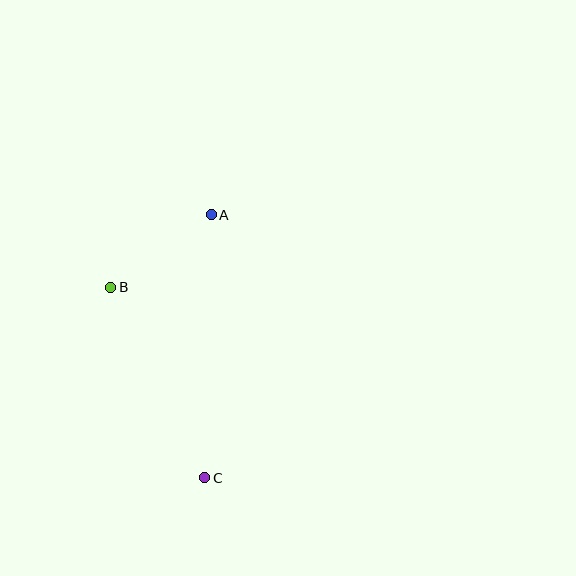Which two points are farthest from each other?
Points A and C are farthest from each other.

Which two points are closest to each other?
Points A and B are closest to each other.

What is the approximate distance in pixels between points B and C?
The distance between B and C is approximately 213 pixels.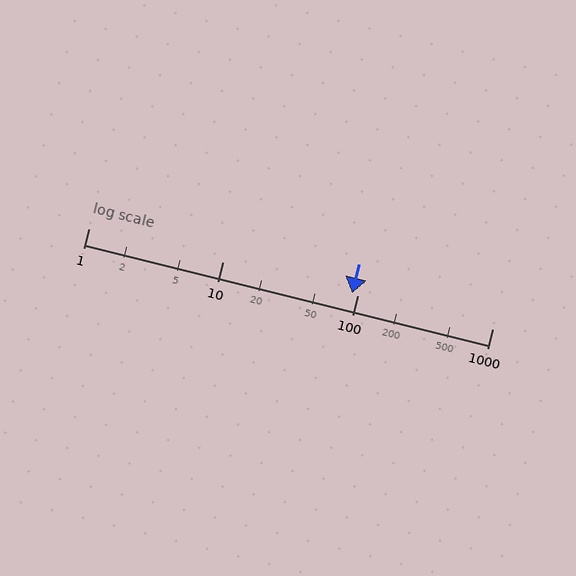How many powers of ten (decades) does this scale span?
The scale spans 3 decades, from 1 to 1000.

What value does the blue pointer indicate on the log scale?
The pointer indicates approximately 91.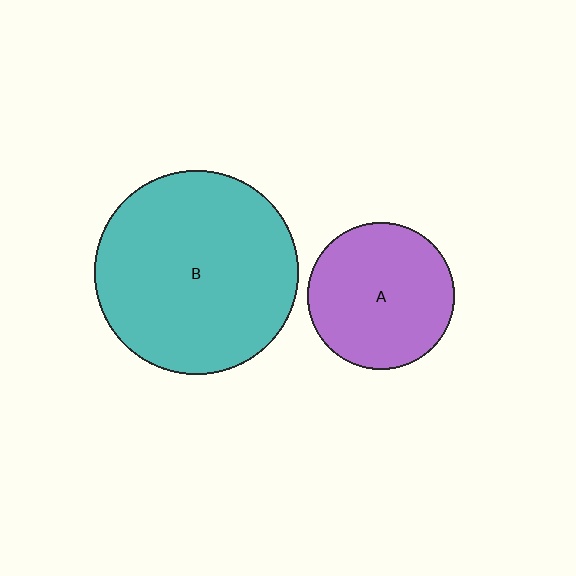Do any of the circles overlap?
No, none of the circles overlap.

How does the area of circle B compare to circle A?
Approximately 1.9 times.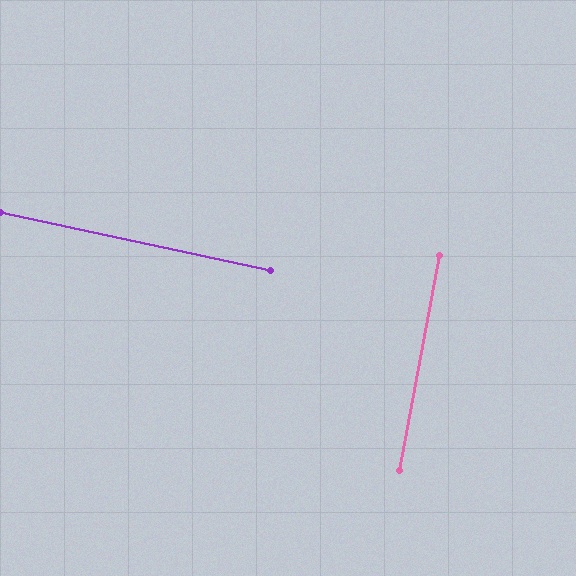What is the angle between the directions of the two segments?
Approximately 89 degrees.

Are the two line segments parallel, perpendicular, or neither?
Perpendicular — they meet at approximately 89°.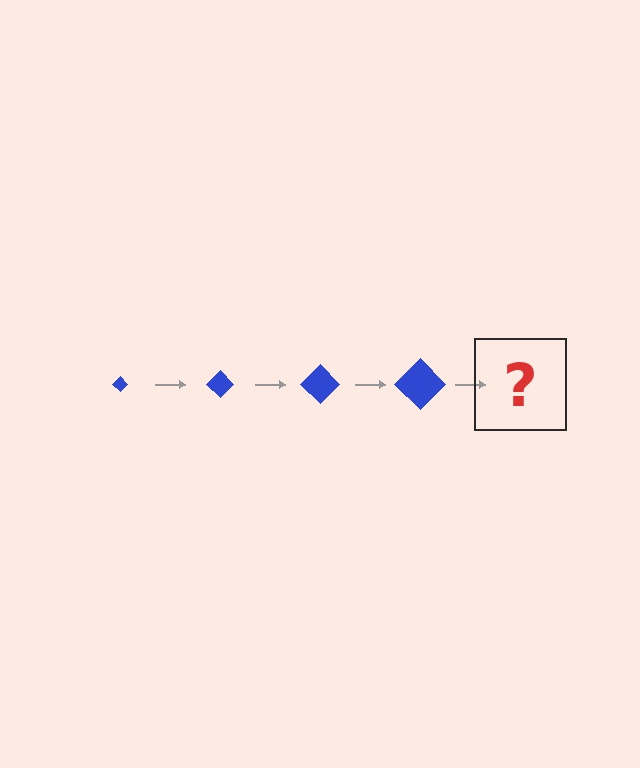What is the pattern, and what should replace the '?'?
The pattern is that the diamond gets progressively larger each step. The '?' should be a blue diamond, larger than the previous one.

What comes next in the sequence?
The next element should be a blue diamond, larger than the previous one.